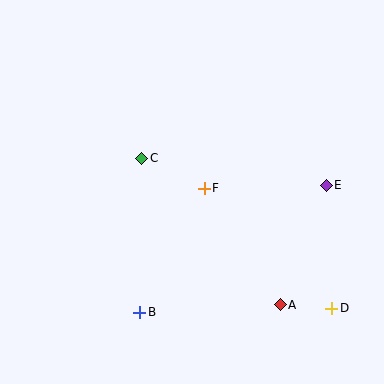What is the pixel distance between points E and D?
The distance between E and D is 123 pixels.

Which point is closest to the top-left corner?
Point C is closest to the top-left corner.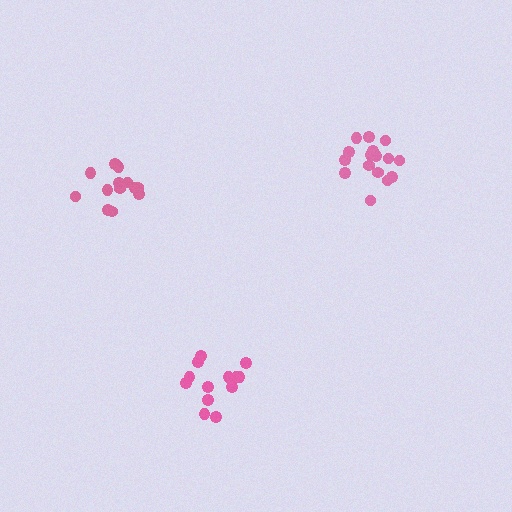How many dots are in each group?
Group 1: 13 dots, Group 2: 16 dots, Group 3: 13 dots (42 total).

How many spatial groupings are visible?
There are 3 spatial groupings.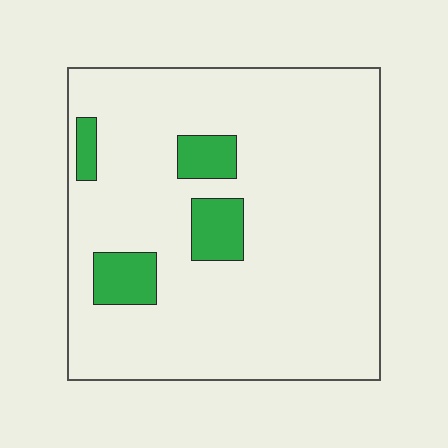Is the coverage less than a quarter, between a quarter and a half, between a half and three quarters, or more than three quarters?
Less than a quarter.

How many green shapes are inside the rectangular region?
4.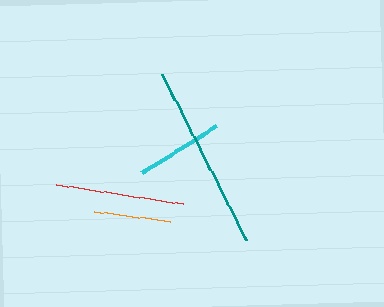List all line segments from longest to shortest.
From longest to shortest: teal, red, cyan, orange.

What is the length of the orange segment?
The orange segment is approximately 77 pixels long.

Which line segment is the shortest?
The orange line is the shortest at approximately 77 pixels.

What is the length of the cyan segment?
The cyan segment is approximately 88 pixels long.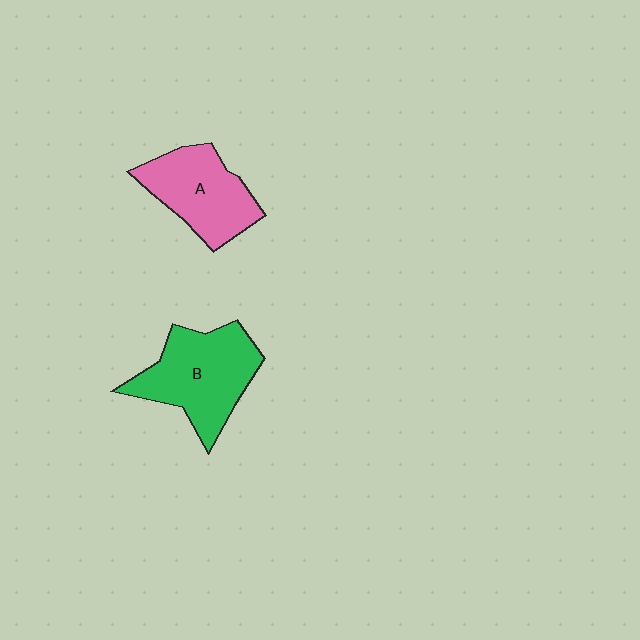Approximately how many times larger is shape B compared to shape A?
Approximately 1.2 times.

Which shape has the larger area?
Shape B (green).